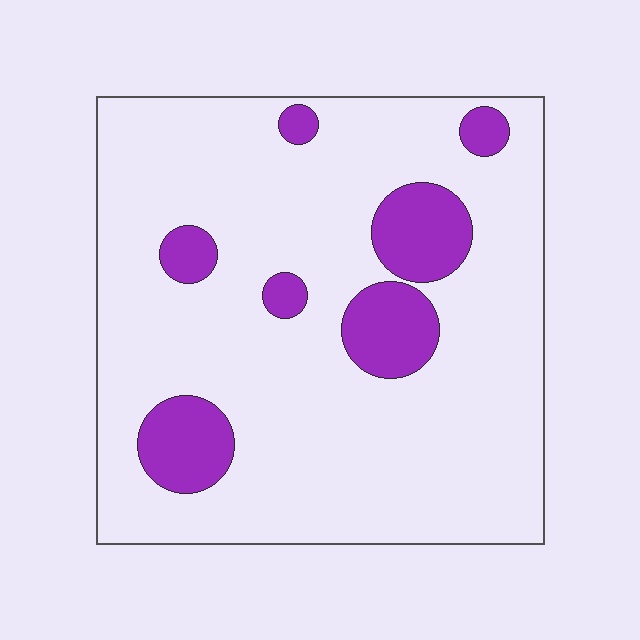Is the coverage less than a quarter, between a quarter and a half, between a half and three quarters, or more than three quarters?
Less than a quarter.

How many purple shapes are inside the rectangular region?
7.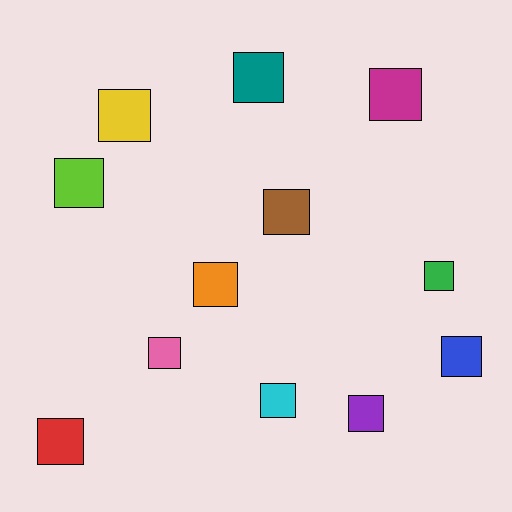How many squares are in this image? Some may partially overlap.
There are 12 squares.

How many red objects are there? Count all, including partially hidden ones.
There is 1 red object.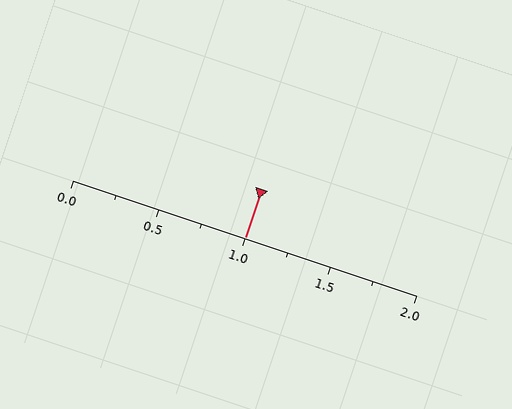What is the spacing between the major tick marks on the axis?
The major ticks are spaced 0.5 apart.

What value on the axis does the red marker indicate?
The marker indicates approximately 1.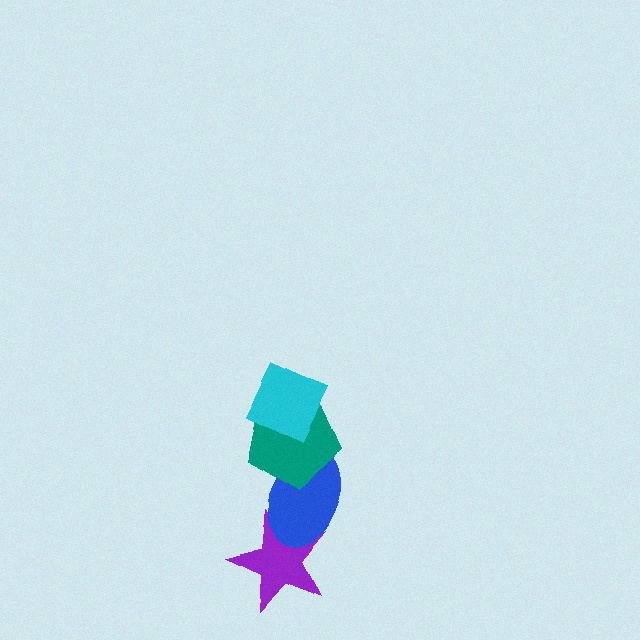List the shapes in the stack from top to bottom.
From top to bottom: the cyan diamond, the teal pentagon, the blue ellipse, the purple star.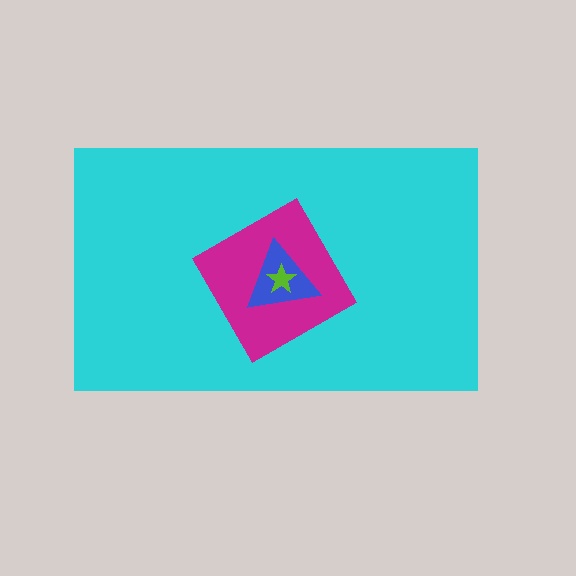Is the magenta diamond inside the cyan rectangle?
Yes.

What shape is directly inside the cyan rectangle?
The magenta diamond.